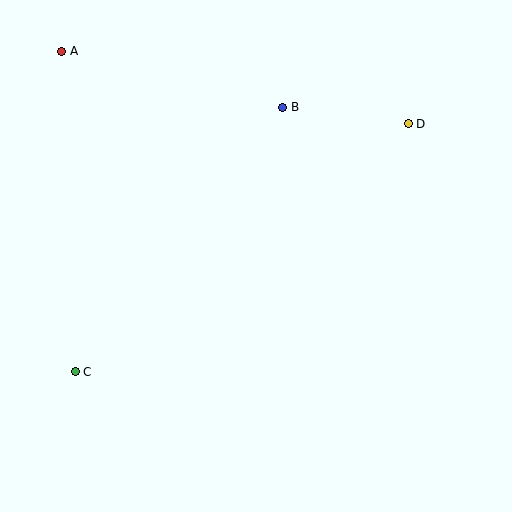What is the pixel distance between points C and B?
The distance between C and B is 336 pixels.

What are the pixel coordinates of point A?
Point A is at (62, 51).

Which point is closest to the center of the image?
Point B at (283, 107) is closest to the center.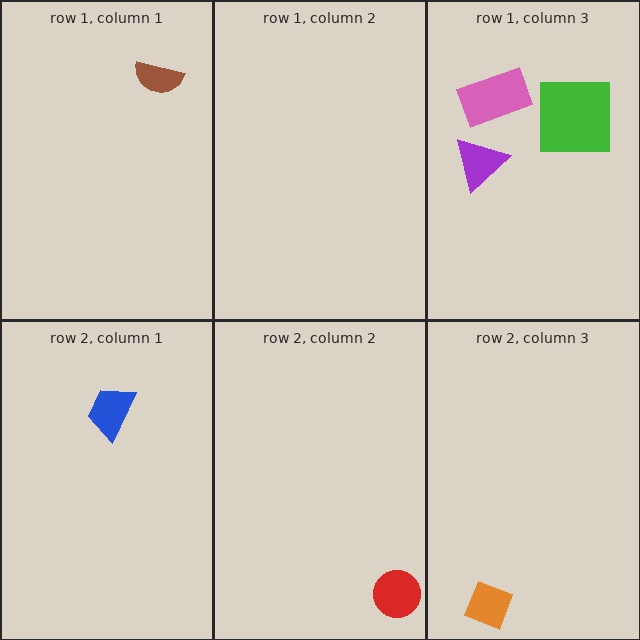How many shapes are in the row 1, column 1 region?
1.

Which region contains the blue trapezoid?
The row 2, column 1 region.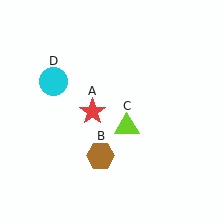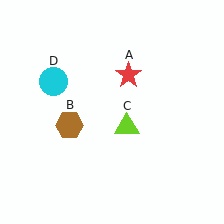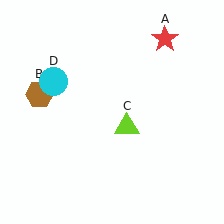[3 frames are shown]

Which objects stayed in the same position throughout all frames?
Lime triangle (object C) and cyan circle (object D) remained stationary.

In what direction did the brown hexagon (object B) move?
The brown hexagon (object B) moved up and to the left.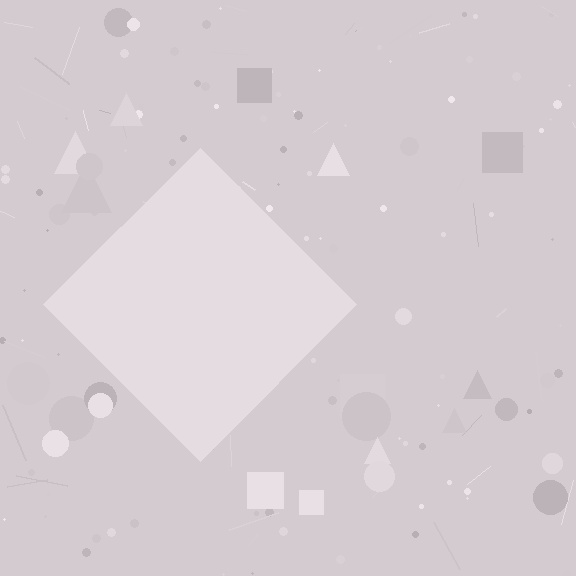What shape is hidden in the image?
A diamond is hidden in the image.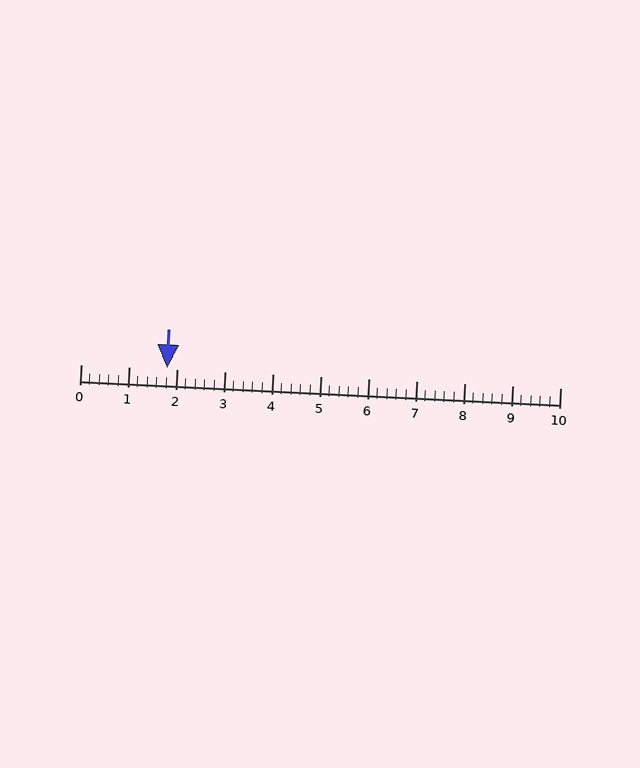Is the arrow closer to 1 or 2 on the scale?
The arrow is closer to 2.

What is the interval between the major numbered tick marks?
The major tick marks are spaced 1 units apart.